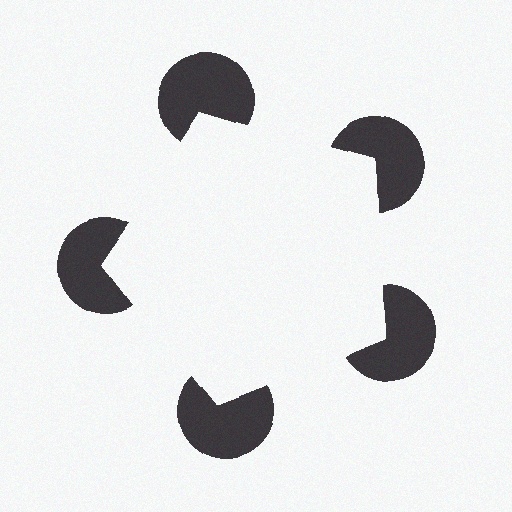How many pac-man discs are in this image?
There are 5 — one at each vertex of the illusory pentagon.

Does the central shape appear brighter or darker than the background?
It typically appears slightly brighter than the background, even though no actual brightness change is drawn.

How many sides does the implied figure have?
5 sides.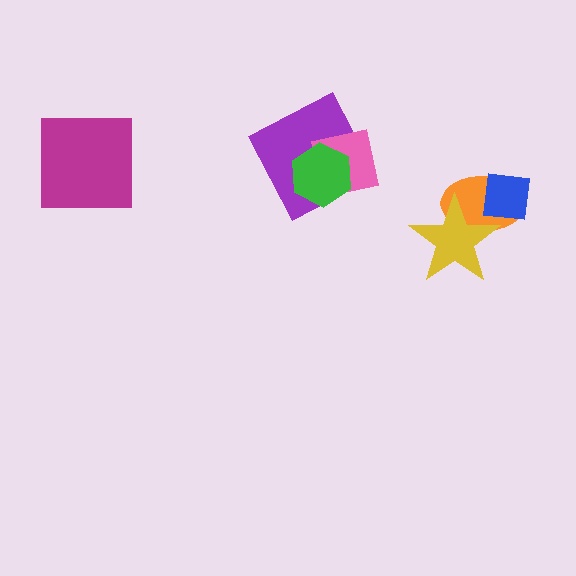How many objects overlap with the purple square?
2 objects overlap with the purple square.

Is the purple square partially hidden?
Yes, it is partially covered by another shape.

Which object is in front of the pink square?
The green hexagon is in front of the pink square.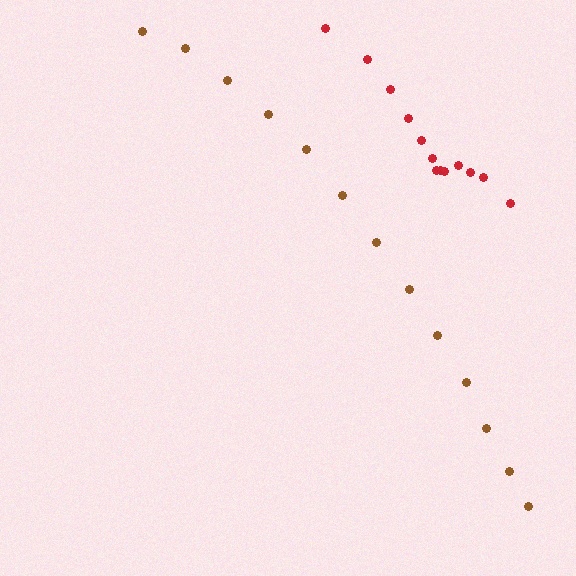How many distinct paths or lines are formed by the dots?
There are 2 distinct paths.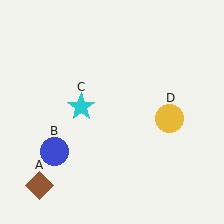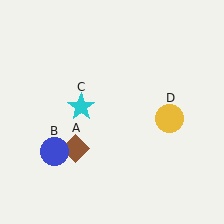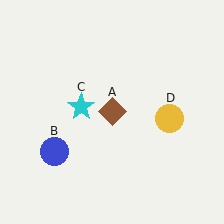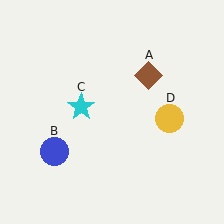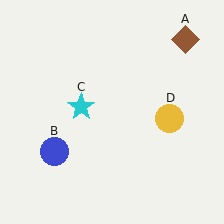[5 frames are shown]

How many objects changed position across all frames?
1 object changed position: brown diamond (object A).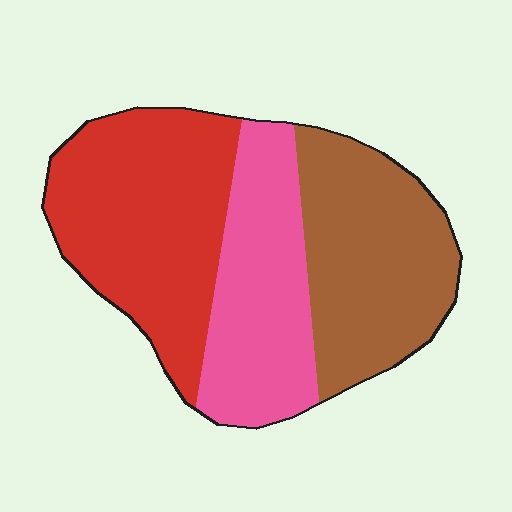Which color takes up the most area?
Red, at roughly 40%.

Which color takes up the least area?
Pink, at roughly 30%.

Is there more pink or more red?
Red.